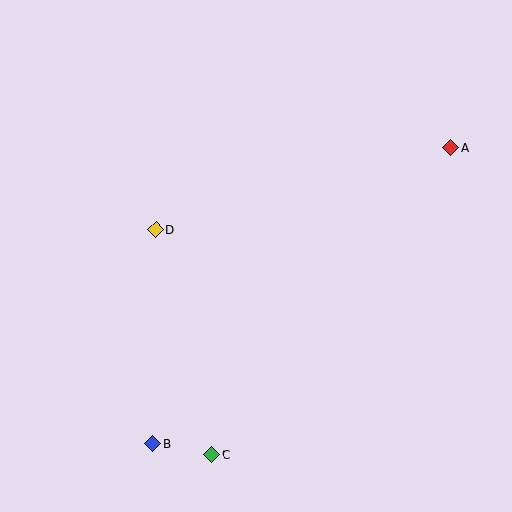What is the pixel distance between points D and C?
The distance between D and C is 232 pixels.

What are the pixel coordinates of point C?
Point C is at (211, 455).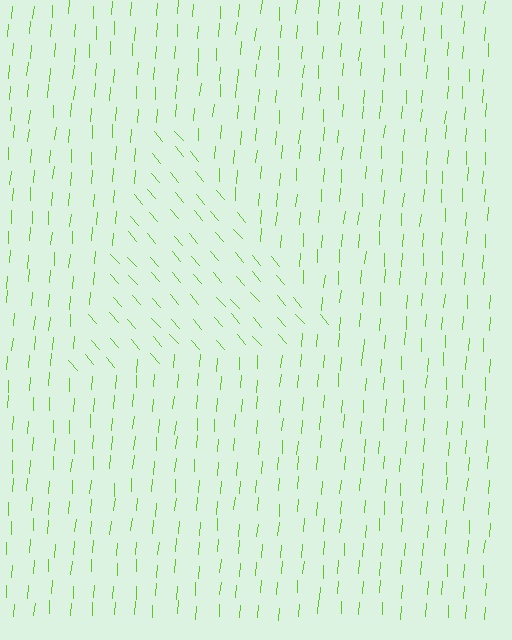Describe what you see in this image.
The image is filled with small lime line segments. A triangle region in the image has lines oriented differently from the surrounding lines, creating a visible texture boundary.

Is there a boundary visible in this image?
Yes, there is a texture boundary formed by a change in line orientation.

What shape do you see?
I see a triangle.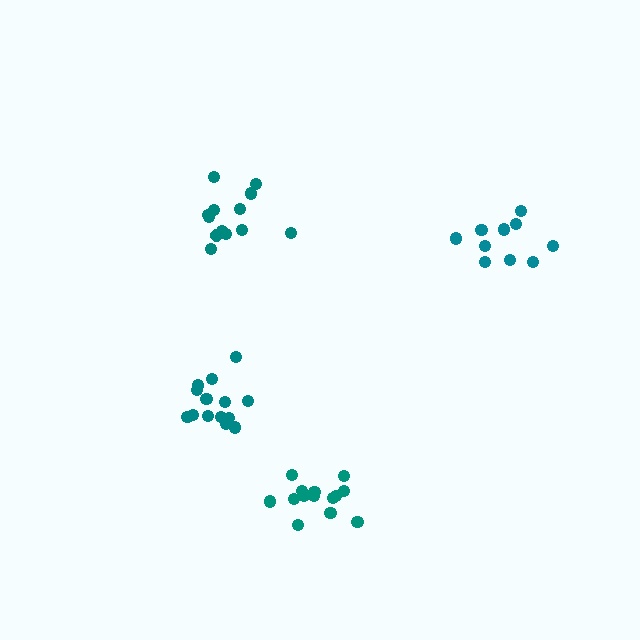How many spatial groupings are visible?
There are 4 spatial groupings.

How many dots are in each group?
Group 1: 14 dots, Group 2: 13 dots, Group 3: 10 dots, Group 4: 14 dots (51 total).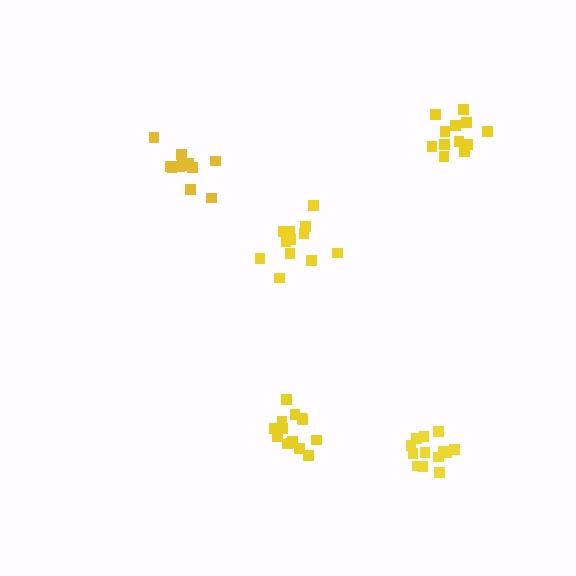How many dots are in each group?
Group 1: 12 dots, Group 2: 14 dots, Group 3: 13 dots, Group 4: 11 dots, Group 5: 14 dots (64 total).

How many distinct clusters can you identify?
There are 5 distinct clusters.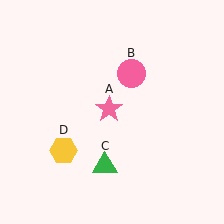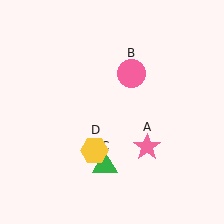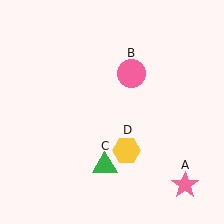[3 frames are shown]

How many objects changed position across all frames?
2 objects changed position: pink star (object A), yellow hexagon (object D).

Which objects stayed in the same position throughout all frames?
Pink circle (object B) and green triangle (object C) remained stationary.